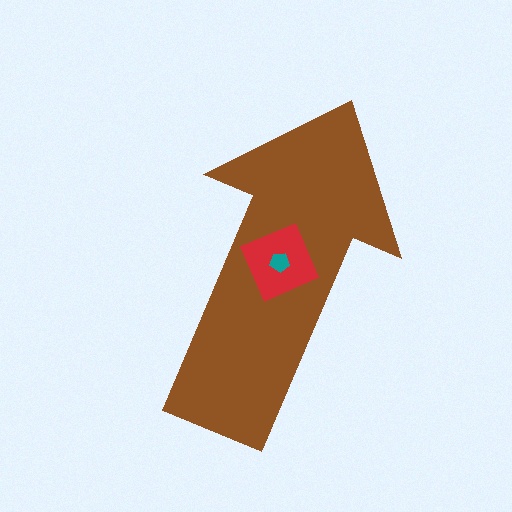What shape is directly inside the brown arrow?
The red diamond.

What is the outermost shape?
The brown arrow.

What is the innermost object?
The teal pentagon.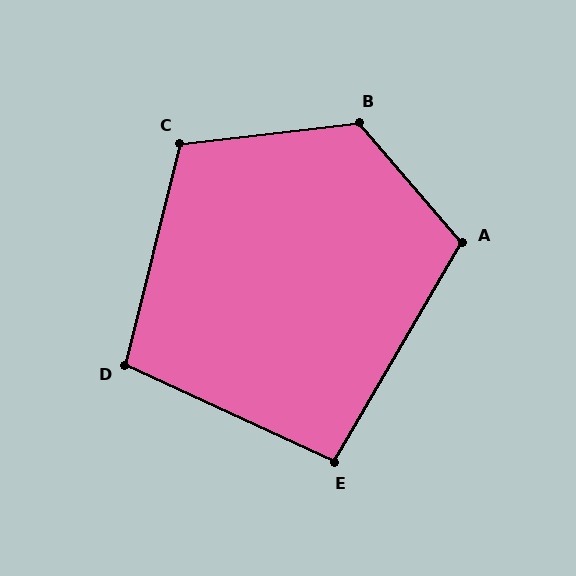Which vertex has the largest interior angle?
B, at approximately 124 degrees.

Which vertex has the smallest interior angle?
E, at approximately 95 degrees.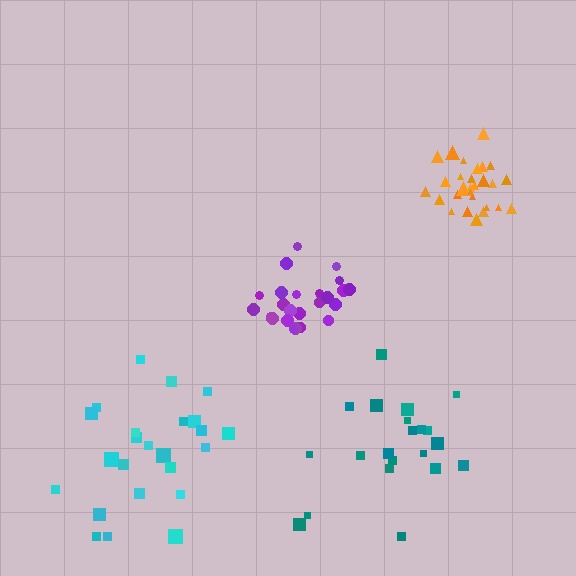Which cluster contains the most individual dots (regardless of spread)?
Orange (28).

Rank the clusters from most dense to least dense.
orange, purple, cyan, teal.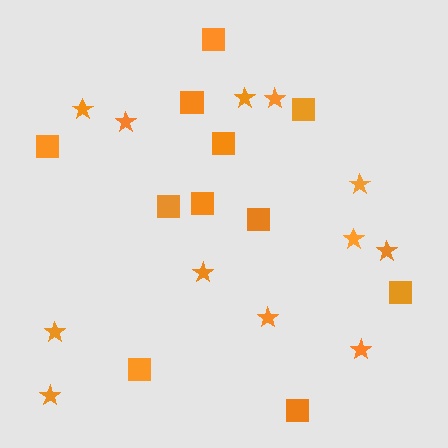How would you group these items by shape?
There are 2 groups: one group of squares (11) and one group of stars (12).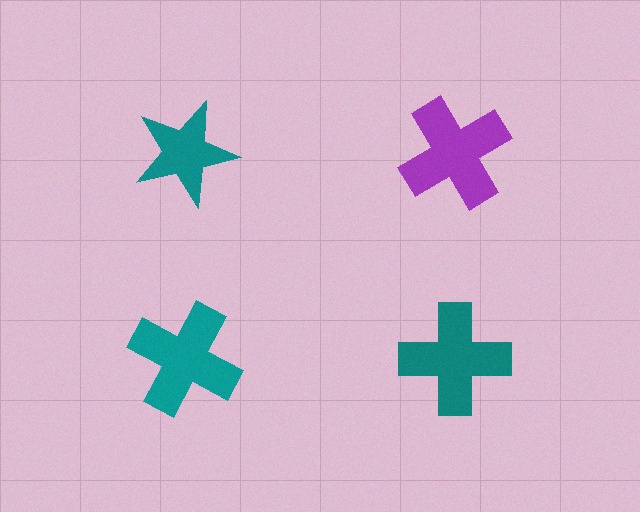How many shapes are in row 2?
2 shapes.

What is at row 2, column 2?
A teal cross.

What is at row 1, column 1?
A teal star.